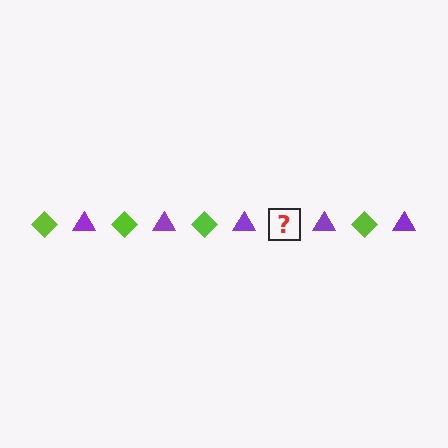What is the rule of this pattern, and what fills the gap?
The rule is that the pattern alternates between lime diamond and purple triangle. The gap should be filled with a lime diamond.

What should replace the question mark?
The question mark should be replaced with a lime diamond.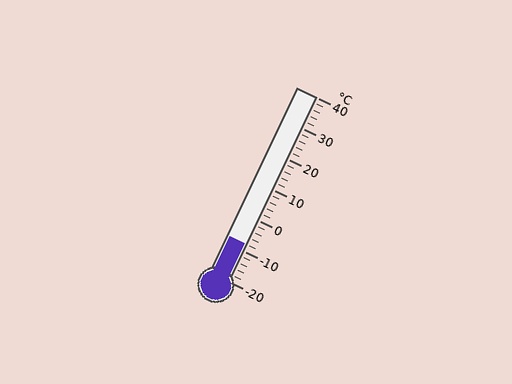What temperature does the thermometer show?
The thermometer shows approximately -8°C.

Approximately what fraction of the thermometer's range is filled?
The thermometer is filled to approximately 20% of its range.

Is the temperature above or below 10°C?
The temperature is below 10°C.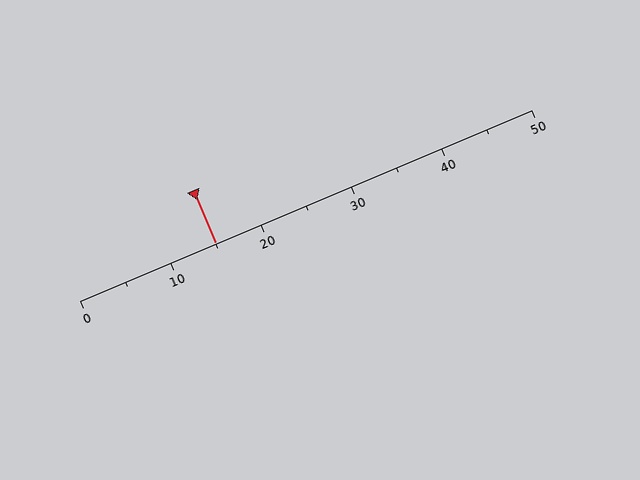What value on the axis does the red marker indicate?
The marker indicates approximately 15.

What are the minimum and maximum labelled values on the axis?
The axis runs from 0 to 50.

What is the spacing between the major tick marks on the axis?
The major ticks are spaced 10 apart.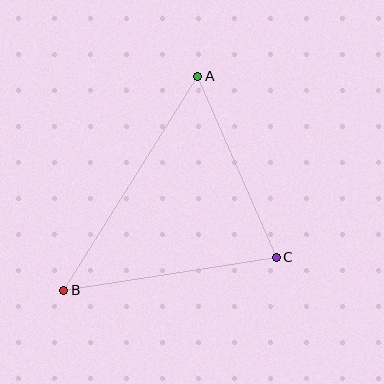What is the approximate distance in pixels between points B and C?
The distance between B and C is approximately 215 pixels.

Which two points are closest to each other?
Points A and C are closest to each other.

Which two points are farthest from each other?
Points A and B are farthest from each other.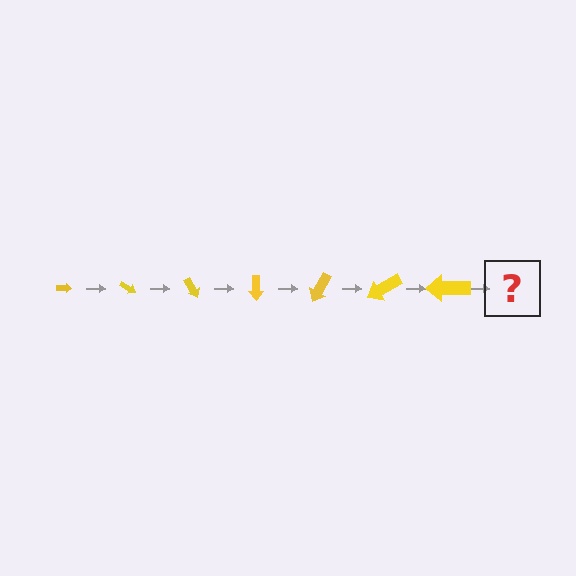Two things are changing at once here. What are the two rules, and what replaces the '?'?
The two rules are that the arrow grows larger each step and it rotates 30 degrees each step. The '?' should be an arrow, larger than the previous one and rotated 210 degrees from the start.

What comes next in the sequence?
The next element should be an arrow, larger than the previous one and rotated 210 degrees from the start.